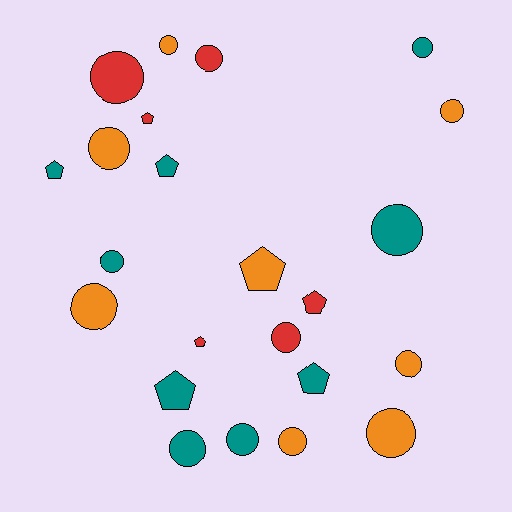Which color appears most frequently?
Teal, with 9 objects.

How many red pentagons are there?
There are 3 red pentagons.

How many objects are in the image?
There are 23 objects.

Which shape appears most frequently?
Circle, with 15 objects.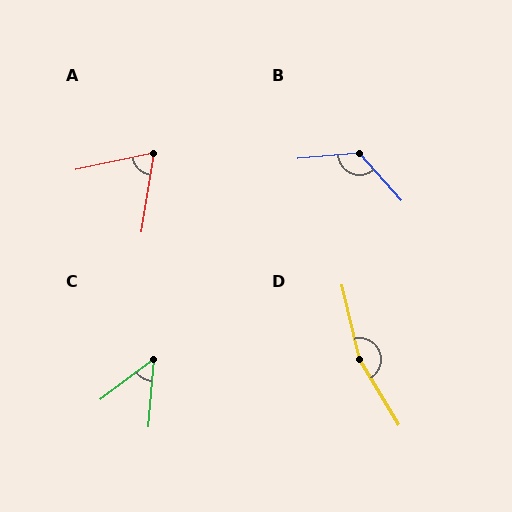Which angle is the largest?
D, at approximately 162 degrees.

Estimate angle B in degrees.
Approximately 127 degrees.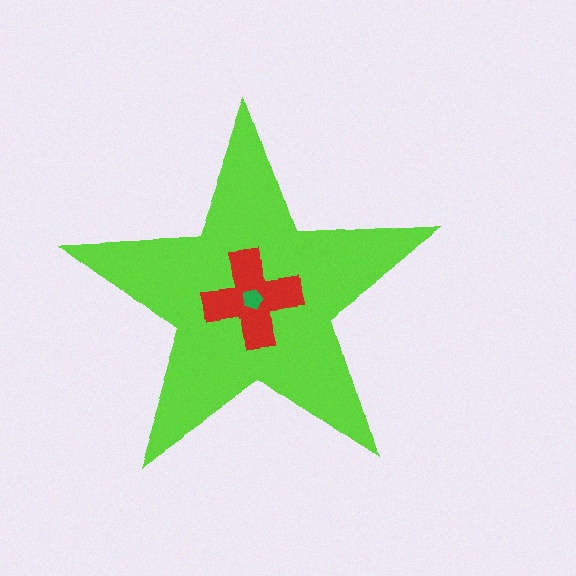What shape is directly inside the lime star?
The red cross.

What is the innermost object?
The green pentagon.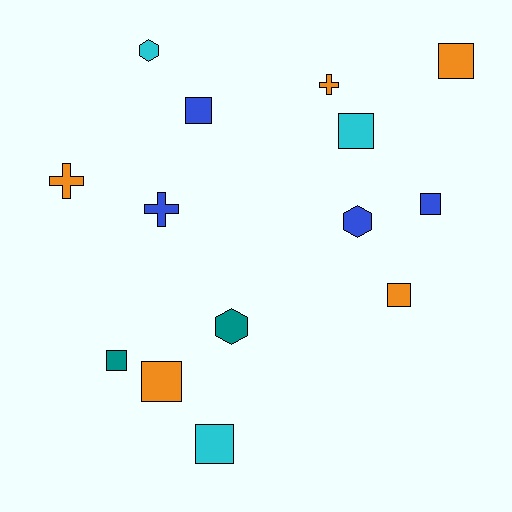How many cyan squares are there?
There are 2 cyan squares.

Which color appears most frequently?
Orange, with 5 objects.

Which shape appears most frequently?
Square, with 8 objects.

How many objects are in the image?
There are 14 objects.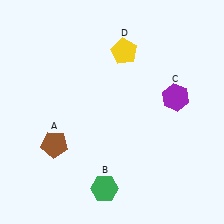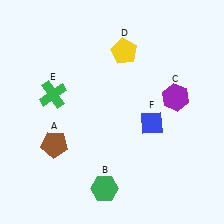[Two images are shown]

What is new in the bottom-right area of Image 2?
A blue diamond (F) was added in the bottom-right area of Image 2.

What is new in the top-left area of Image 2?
A green cross (E) was added in the top-left area of Image 2.